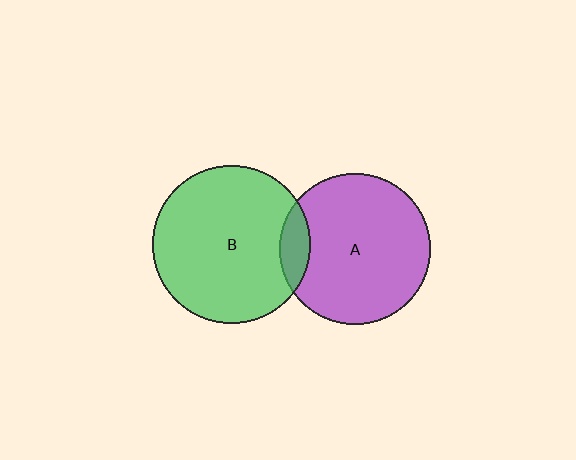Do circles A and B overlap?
Yes.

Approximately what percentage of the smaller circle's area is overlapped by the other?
Approximately 10%.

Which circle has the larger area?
Circle B (green).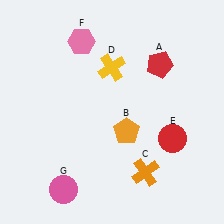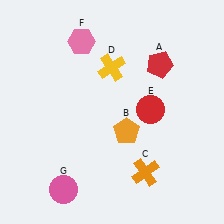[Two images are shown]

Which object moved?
The red circle (E) moved up.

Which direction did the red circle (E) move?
The red circle (E) moved up.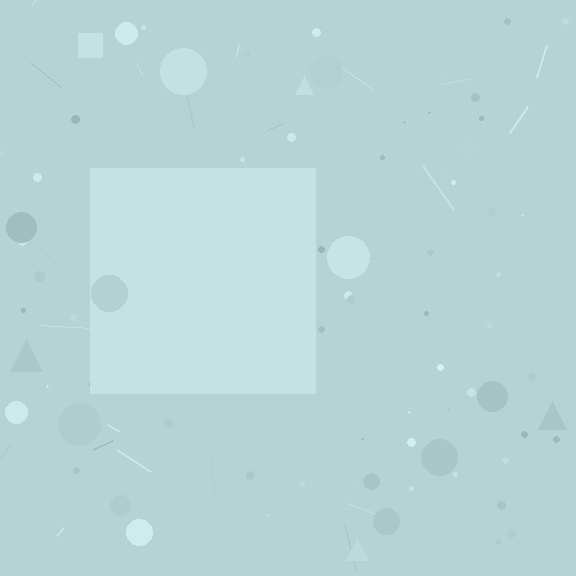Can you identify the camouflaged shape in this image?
The camouflaged shape is a square.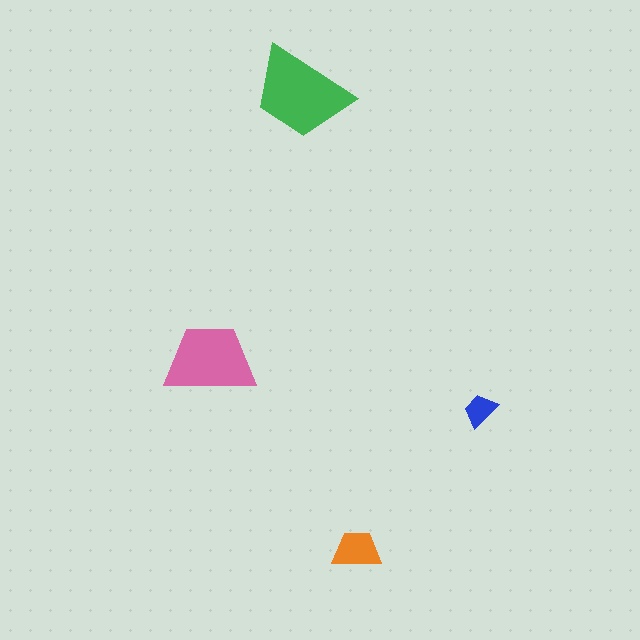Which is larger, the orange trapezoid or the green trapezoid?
The green one.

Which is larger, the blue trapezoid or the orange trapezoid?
The orange one.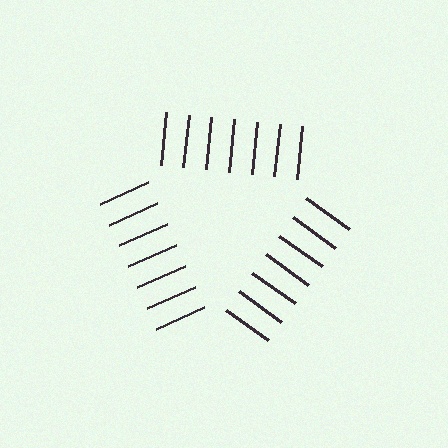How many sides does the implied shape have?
3 sides — the line-ends trace a triangle.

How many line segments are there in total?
21 — 7 along each of the 3 edges.